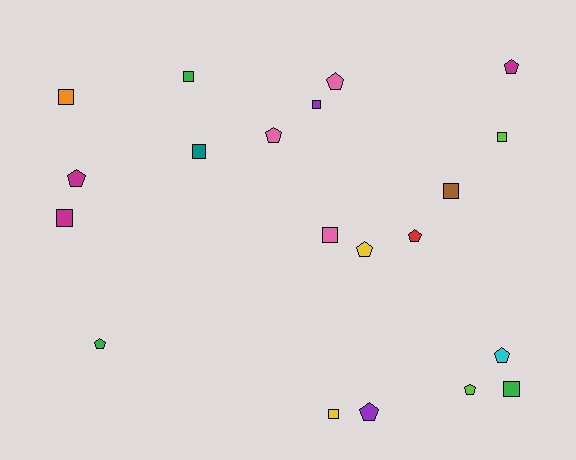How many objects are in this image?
There are 20 objects.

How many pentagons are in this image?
There are 10 pentagons.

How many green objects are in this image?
There are 3 green objects.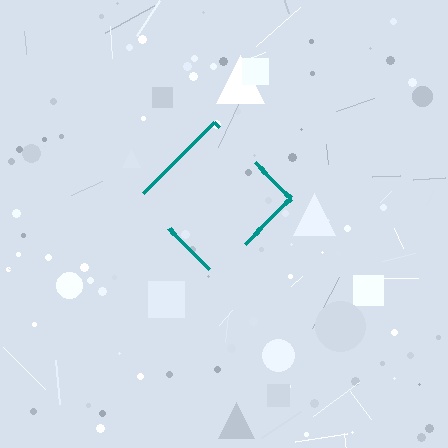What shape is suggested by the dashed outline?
The dashed outline suggests a diamond.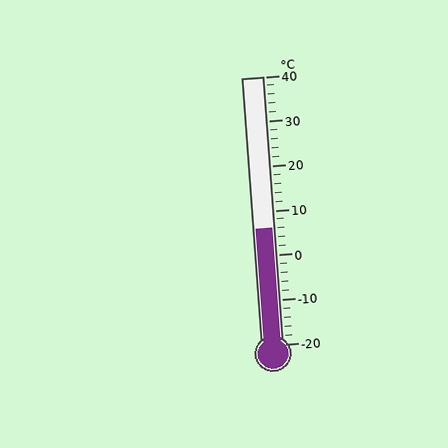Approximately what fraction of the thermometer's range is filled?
The thermometer is filled to approximately 45% of its range.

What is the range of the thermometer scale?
The thermometer scale ranges from -20°C to 40°C.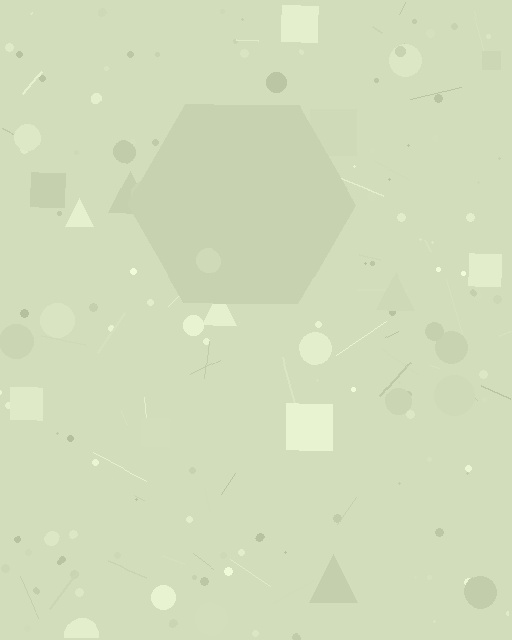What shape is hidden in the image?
A hexagon is hidden in the image.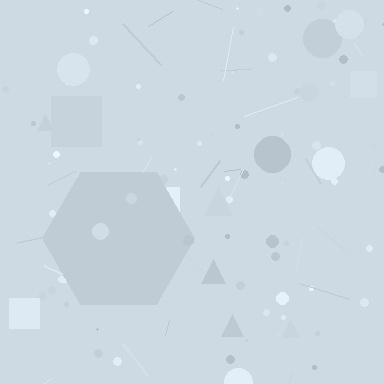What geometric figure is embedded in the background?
A hexagon is embedded in the background.